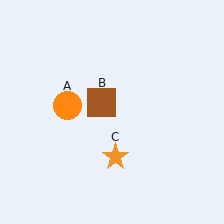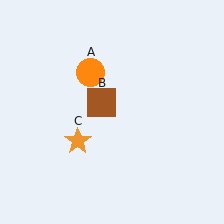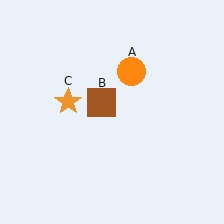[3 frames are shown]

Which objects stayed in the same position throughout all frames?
Brown square (object B) remained stationary.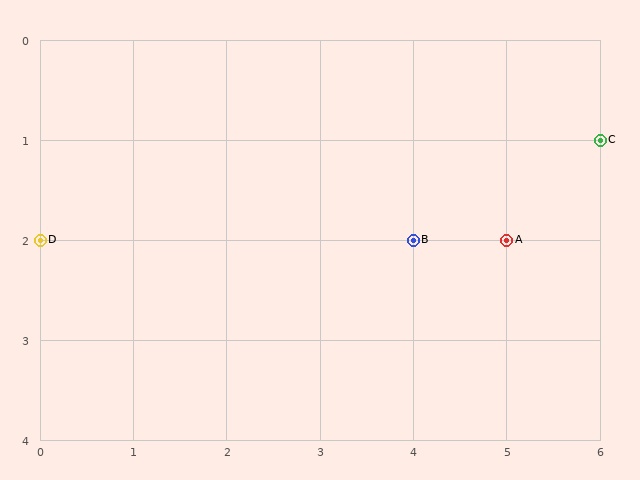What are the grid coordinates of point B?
Point B is at grid coordinates (4, 2).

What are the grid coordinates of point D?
Point D is at grid coordinates (0, 2).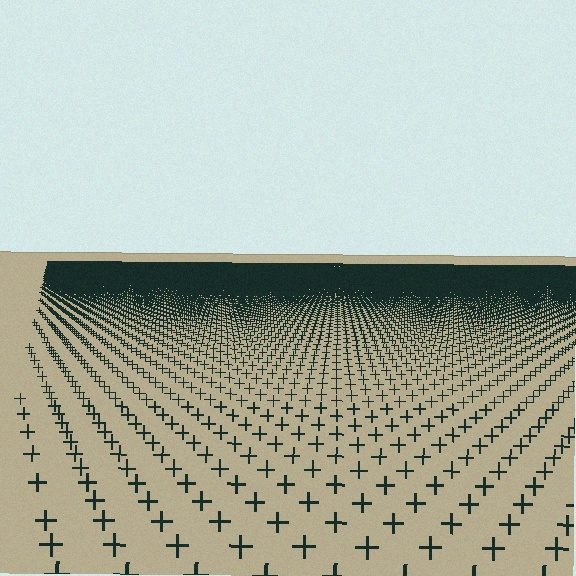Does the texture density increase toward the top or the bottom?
Density increases toward the top.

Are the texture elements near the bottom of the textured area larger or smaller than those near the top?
Larger. Near the bottom, elements are closer to the viewer and appear at a bigger on-screen size.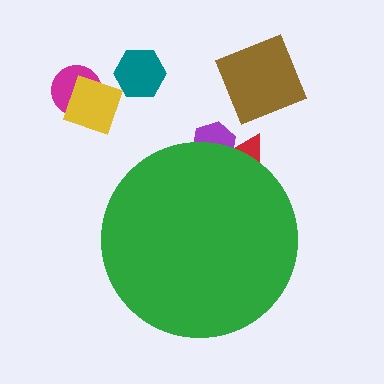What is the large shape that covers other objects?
A green circle.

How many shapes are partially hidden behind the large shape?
2 shapes are partially hidden.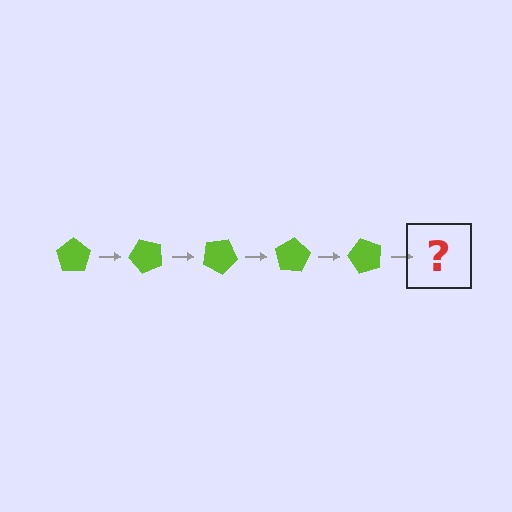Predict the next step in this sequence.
The next step is a lime pentagon rotated 250 degrees.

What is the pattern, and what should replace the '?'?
The pattern is that the pentagon rotates 50 degrees each step. The '?' should be a lime pentagon rotated 250 degrees.